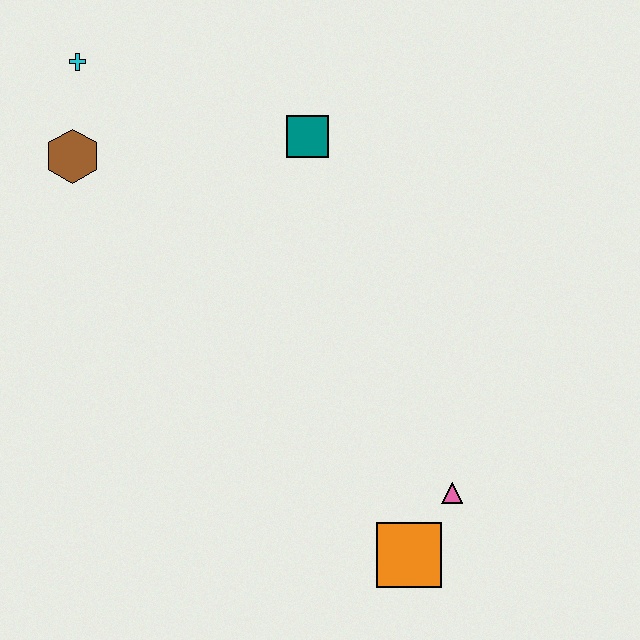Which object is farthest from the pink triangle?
The cyan cross is farthest from the pink triangle.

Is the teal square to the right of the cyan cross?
Yes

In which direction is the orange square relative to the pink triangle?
The orange square is below the pink triangle.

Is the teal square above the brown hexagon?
Yes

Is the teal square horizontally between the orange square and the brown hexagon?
Yes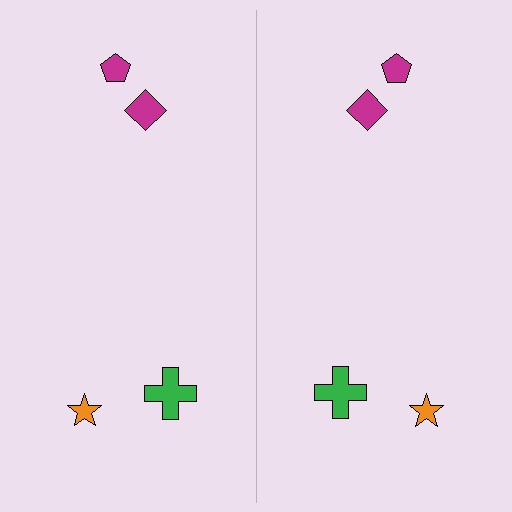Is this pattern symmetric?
Yes, this pattern has bilateral (reflection) symmetry.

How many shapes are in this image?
There are 8 shapes in this image.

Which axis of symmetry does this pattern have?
The pattern has a vertical axis of symmetry running through the center of the image.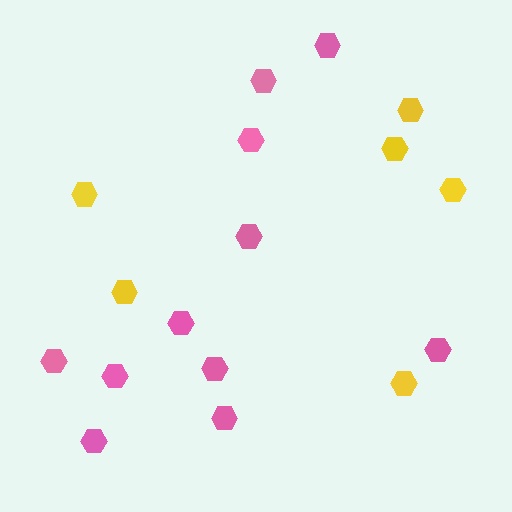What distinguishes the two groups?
There are 2 groups: one group of yellow hexagons (6) and one group of pink hexagons (11).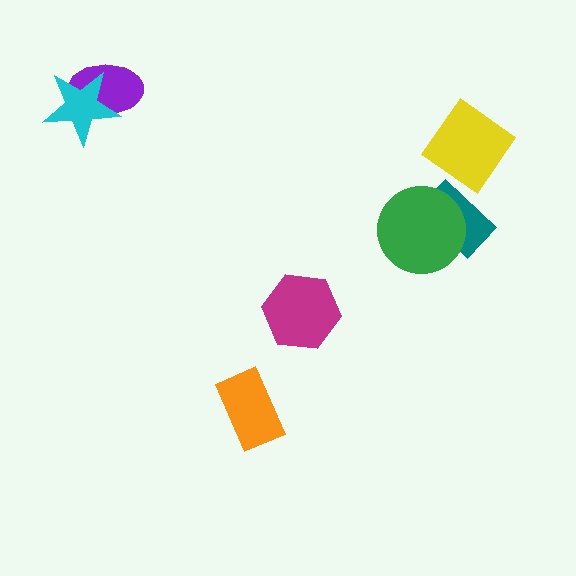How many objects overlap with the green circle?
1 object overlaps with the green circle.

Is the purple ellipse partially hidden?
Yes, it is partially covered by another shape.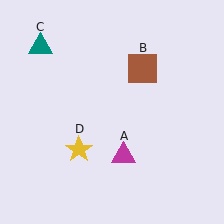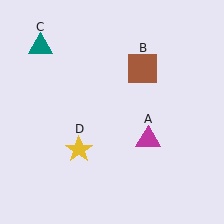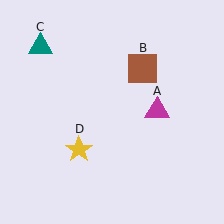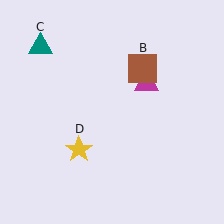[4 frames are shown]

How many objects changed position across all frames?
1 object changed position: magenta triangle (object A).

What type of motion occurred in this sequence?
The magenta triangle (object A) rotated counterclockwise around the center of the scene.